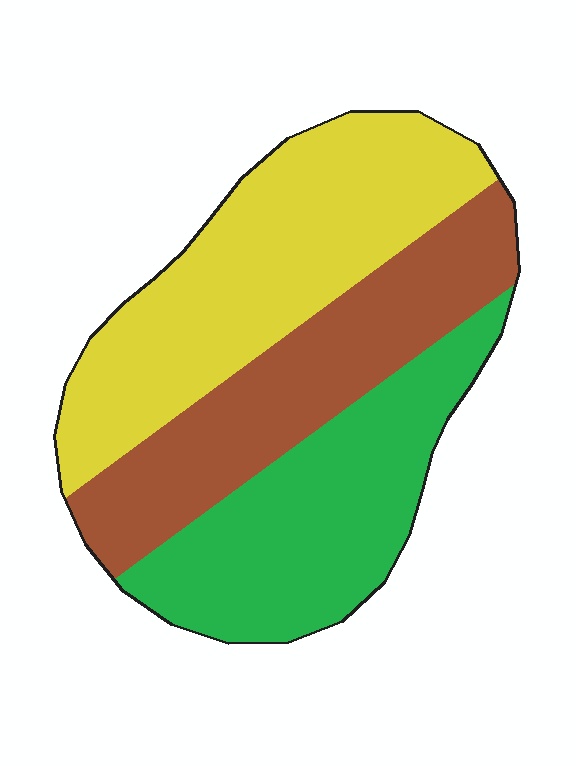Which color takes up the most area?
Yellow, at roughly 40%.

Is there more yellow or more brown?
Yellow.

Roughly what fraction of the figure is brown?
Brown covers 30% of the figure.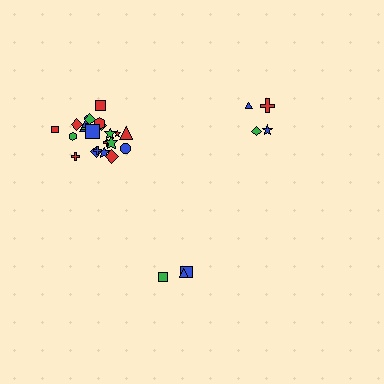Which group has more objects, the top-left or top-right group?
The top-left group.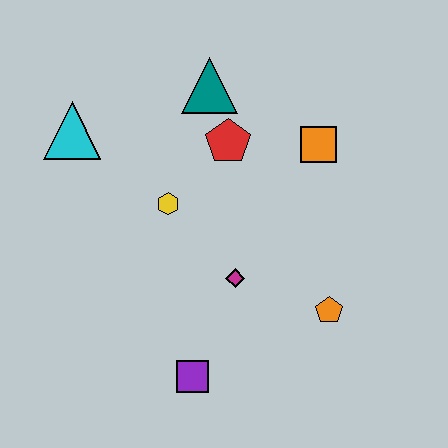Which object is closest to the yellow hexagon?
The red pentagon is closest to the yellow hexagon.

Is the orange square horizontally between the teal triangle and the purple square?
No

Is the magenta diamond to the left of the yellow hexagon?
No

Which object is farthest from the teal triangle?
The purple square is farthest from the teal triangle.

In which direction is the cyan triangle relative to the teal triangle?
The cyan triangle is to the left of the teal triangle.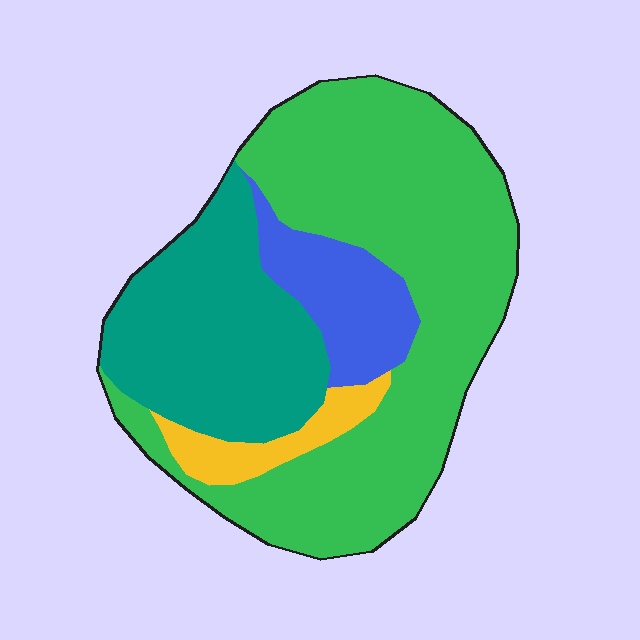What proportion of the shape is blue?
Blue takes up less than a quarter of the shape.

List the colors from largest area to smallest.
From largest to smallest: green, teal, blue, yellow.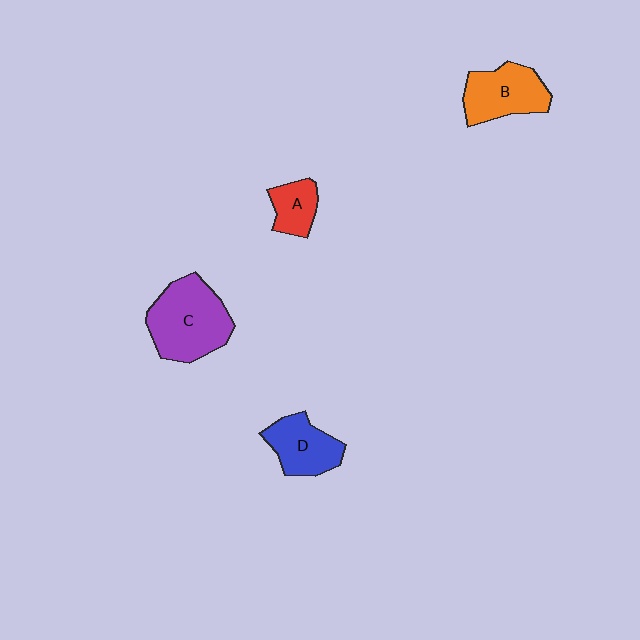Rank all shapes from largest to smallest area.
From largest to smallest: C (purple), B (orange), D (blue), A (red).